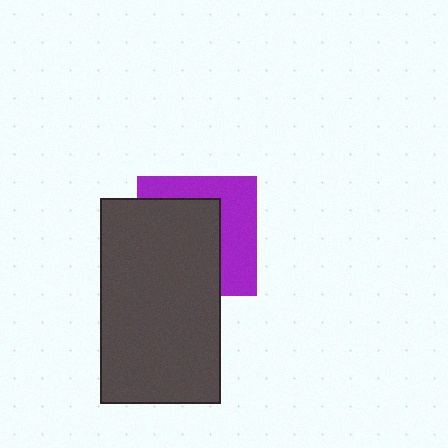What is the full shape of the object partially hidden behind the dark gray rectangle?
The partially hidden object is a purple square.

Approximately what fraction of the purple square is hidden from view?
Roughly 57% of the purple square is hidden behind the dark gray rectangle.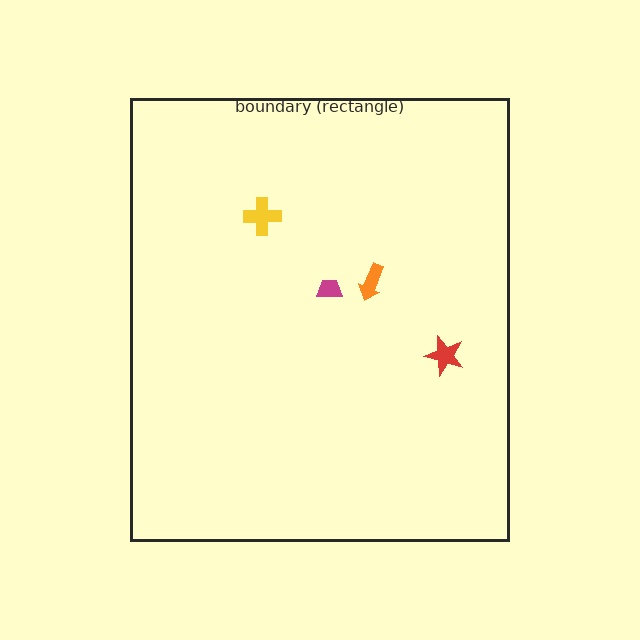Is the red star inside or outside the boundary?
Inside.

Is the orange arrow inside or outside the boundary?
Inside.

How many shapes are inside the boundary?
4 inside, 0 outside.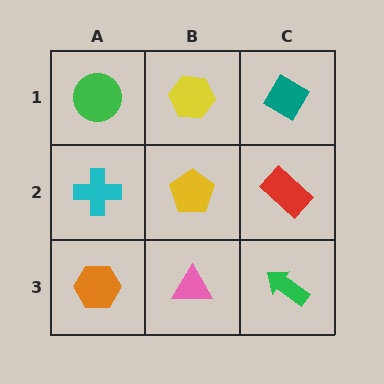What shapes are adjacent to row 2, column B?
A yellow hexagon (row 1, column B), a pink triangle (row 3, column B), a cyan cross (row 2, column A), a red rectangle (row 2, column C).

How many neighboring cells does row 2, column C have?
3.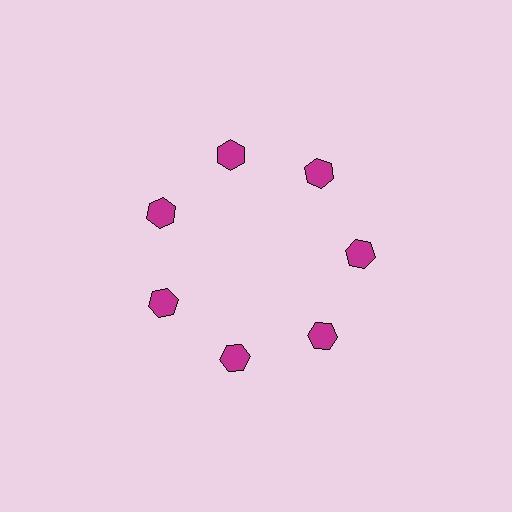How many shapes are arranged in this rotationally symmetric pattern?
There are 7 shapes, arranged in 7 groups of 1.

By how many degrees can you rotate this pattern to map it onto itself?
The pattern maps onto itself every 51 degrees of rotation.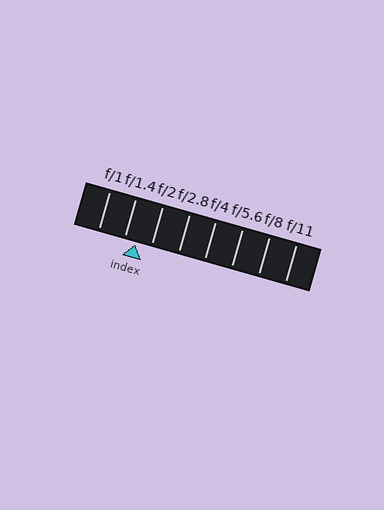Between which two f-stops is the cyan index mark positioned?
The index mark is between f/1.4 and f/2.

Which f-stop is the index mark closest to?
The index mark is closest to f/1.4.